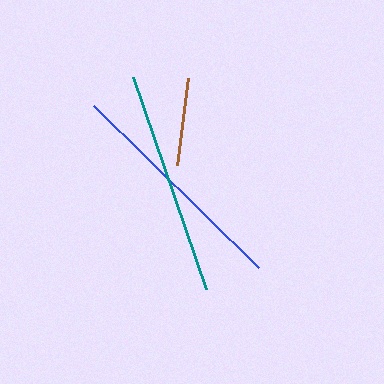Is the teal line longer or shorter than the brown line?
The teal line is longer than the brown line.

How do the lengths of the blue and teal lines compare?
The blue and teal lines are approximately the same length.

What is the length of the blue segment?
The blue segment is approximately 231 pixels long.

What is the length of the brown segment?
The brown segment is approximately 88 pixels long.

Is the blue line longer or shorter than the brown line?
The blue line is longer than the brown line.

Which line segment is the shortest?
The brown line is the shortest at approximately 88 pixels.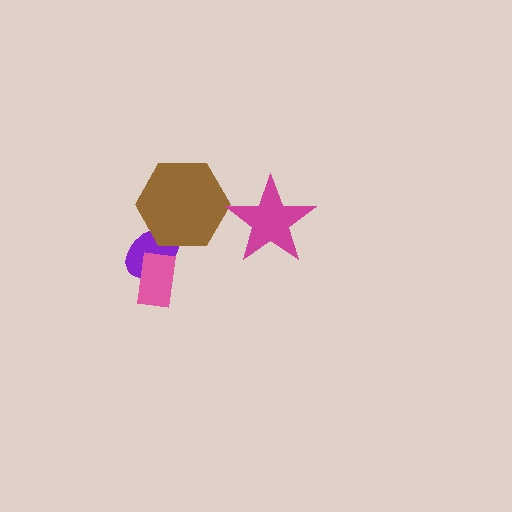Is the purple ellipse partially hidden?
Yes, it is partially covered by another shape.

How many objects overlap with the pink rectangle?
1 object overlaps with the pink rectangle.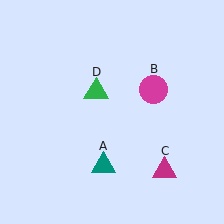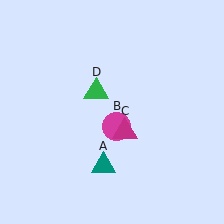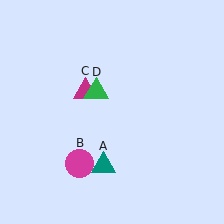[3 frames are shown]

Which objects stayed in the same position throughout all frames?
Teal triangle (object A) and green triangle (object D) remained stationary.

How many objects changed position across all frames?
2 objects changed position: magenta circle (object B), magenta triangle (object C).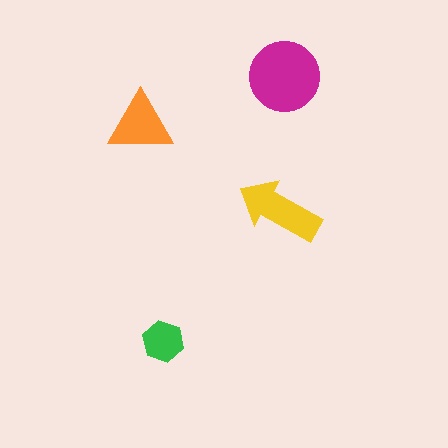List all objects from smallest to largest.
The green hexagon, the orange triangle, the yellow arrow, the magenta circle.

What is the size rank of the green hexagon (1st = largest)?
4th.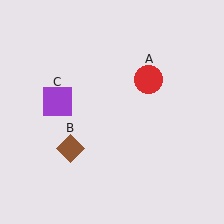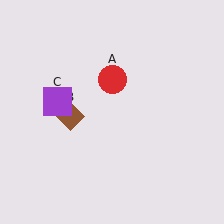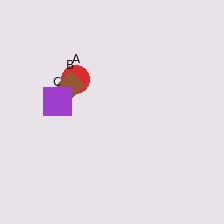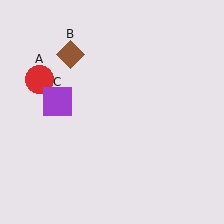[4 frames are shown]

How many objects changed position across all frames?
2 objects changed position: red circle (object A), brown diamond (object B).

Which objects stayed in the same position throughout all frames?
Purple square (object C) remained stationary.